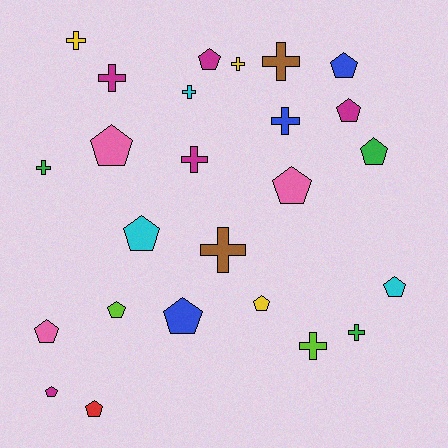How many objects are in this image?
There are 25 objects.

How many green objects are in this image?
There are 3 green objects.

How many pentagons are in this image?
There are 14 pentagons.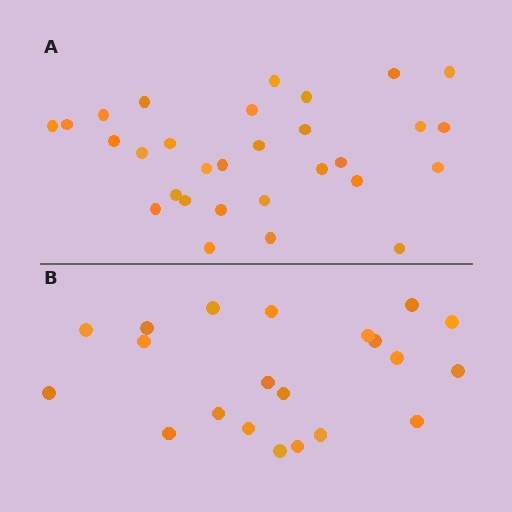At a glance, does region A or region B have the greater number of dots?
Region A (the top region) has more dots.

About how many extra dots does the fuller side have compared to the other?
Region A has roughly 8 or so more dots than region B.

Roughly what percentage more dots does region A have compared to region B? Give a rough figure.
About 45% more.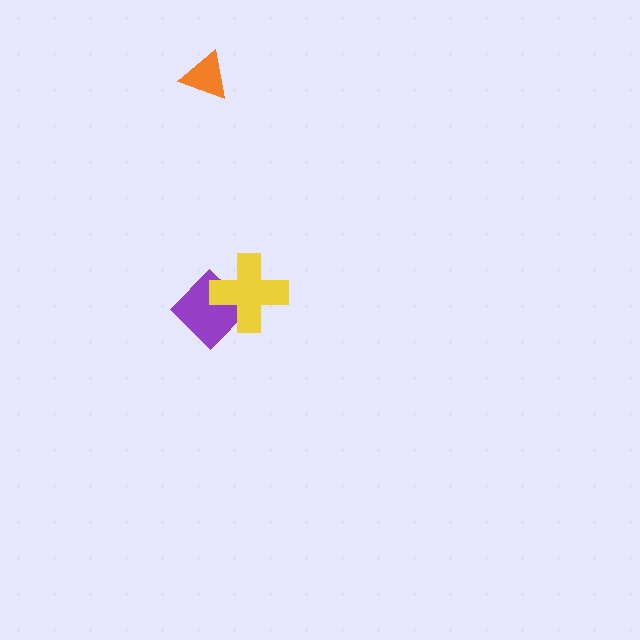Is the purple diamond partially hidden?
Yes, it is partially covered by another shape.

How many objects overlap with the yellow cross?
1 object overlaps with the yellow cross.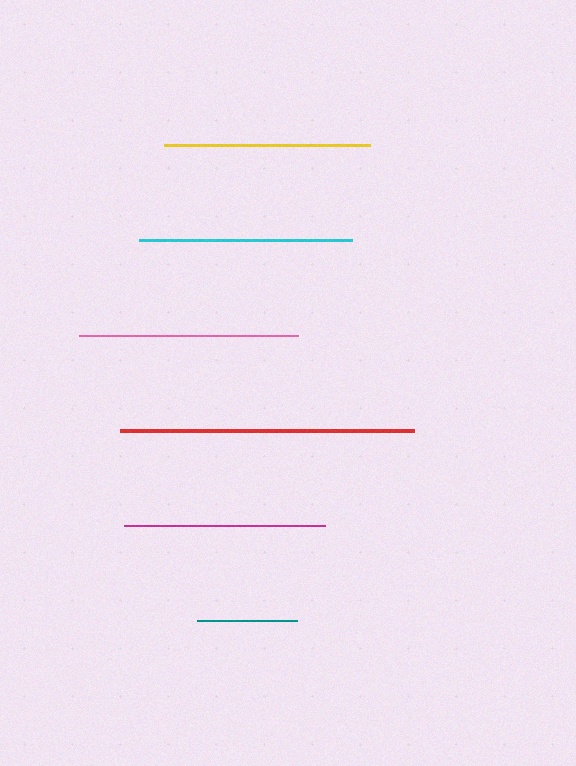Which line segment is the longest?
The red line is the longest at approximately 294 pixels.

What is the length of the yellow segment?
The yellow segment is approximately 207 pixels long.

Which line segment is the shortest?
The teal line is the shortest at approximately 100 pixels.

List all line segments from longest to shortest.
From longest to shortest: red, pink, cyan, yellow, magenta, teal.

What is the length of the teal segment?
The teal segment is approximately 100 pixels long.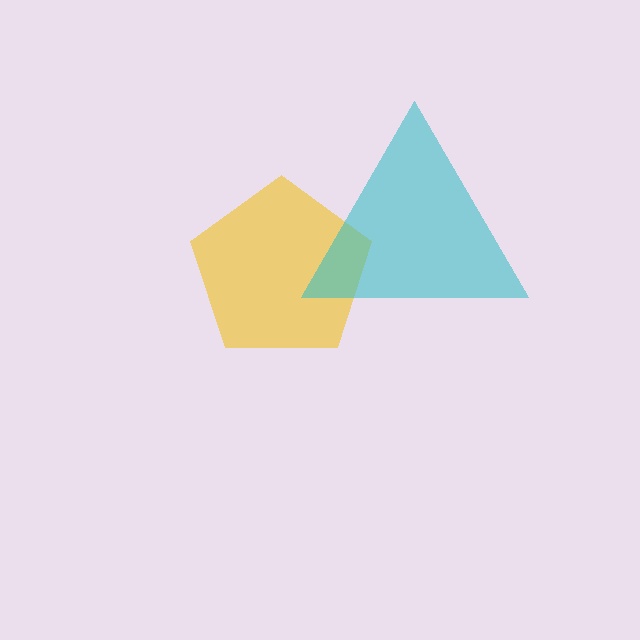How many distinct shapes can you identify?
There are 2 distinct shapes: a yellow pentagon, a cyan triangle.